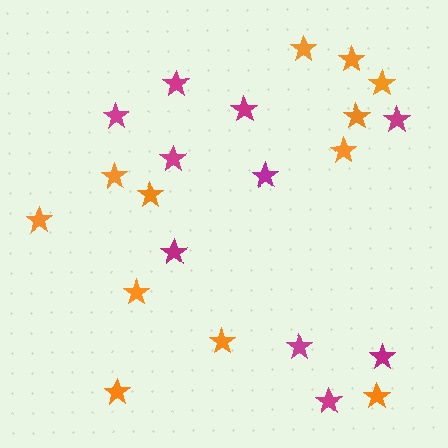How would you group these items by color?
There are 2 groups: one group of magenta stars (10) and one group of orange stars (12).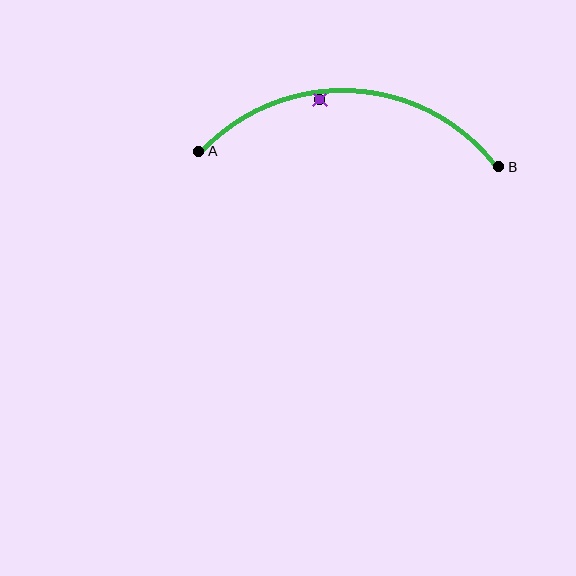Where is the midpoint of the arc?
The arc midpoint is the point on the curve farthest from the straight line joining A and B. It sits above that line.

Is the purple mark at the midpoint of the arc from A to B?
No — the purple mark does not lie on the arc at all. It sits slightly inside the curve.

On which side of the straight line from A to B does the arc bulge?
The arc bulges above the straight line connecting A and B.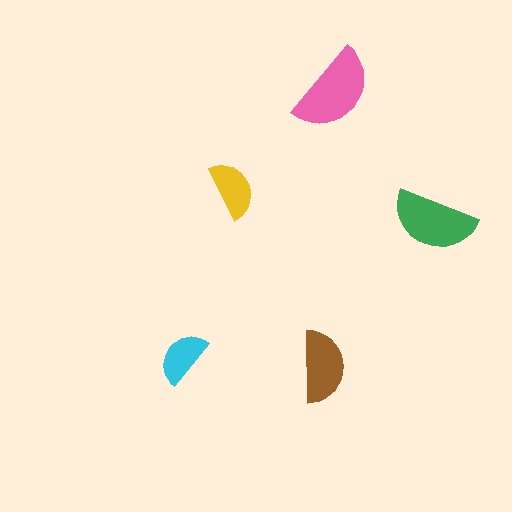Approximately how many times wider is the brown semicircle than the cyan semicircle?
About 1.5 times wider.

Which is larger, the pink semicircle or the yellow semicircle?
The pink one.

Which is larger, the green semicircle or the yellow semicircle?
The green one.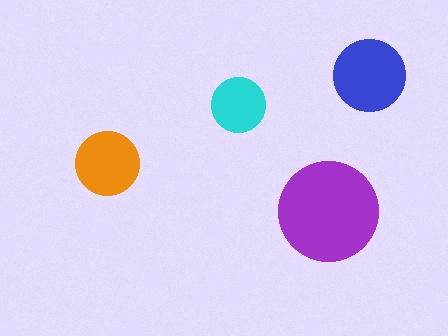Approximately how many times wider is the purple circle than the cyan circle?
About 2 times wider.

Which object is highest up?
The blue circle is topmost.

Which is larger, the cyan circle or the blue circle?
The blue one.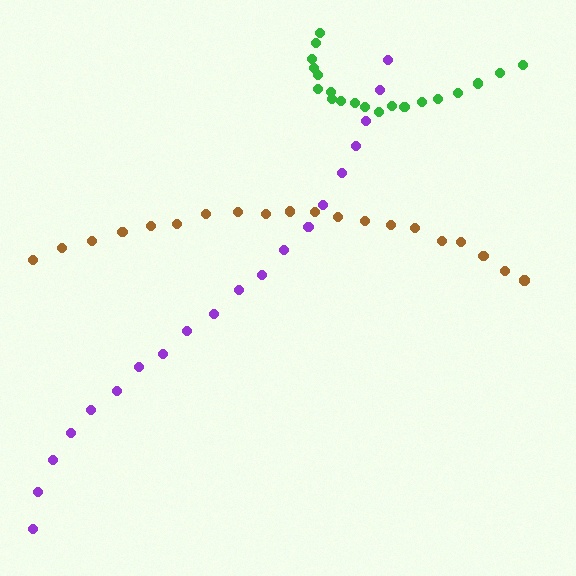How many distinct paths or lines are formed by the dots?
There are 3 distinct paths.